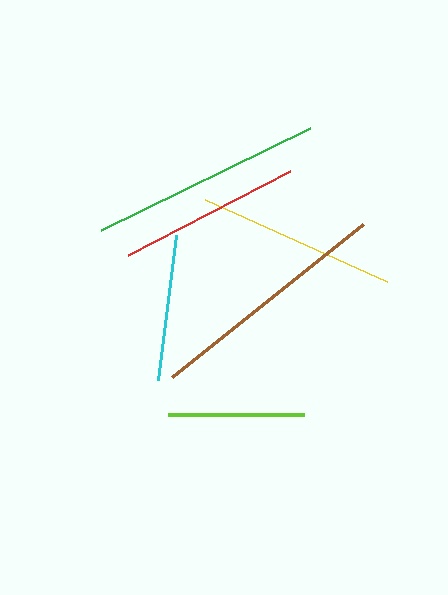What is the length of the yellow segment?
The yellow segment is approximately 201 pixels long.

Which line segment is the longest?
The brown line is the longest at approximately 244 pixels.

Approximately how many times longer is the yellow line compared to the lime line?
The yellow line is approximately 1.5 times the length of the lime line.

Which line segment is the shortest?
The lime line is the shortest at approximately 136 pixels.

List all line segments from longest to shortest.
From longest to shortest: brown, green, yellow, red, cyan, lime.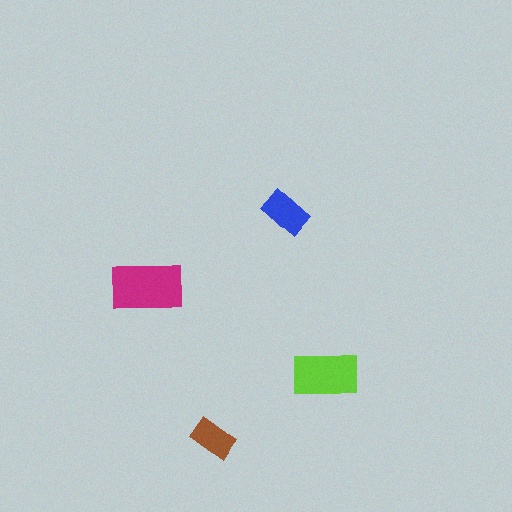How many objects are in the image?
There are 4 objects in the image.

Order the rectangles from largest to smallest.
the magenta one, the lime one, the blue one, the brown one.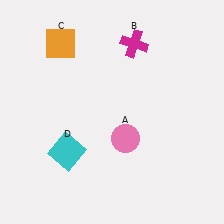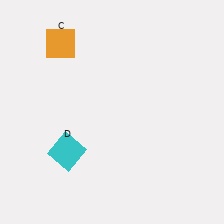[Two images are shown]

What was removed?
The magenta cross (B), the pink circle (A) were removed in Image 2.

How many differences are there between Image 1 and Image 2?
There are 2 differences between the two images.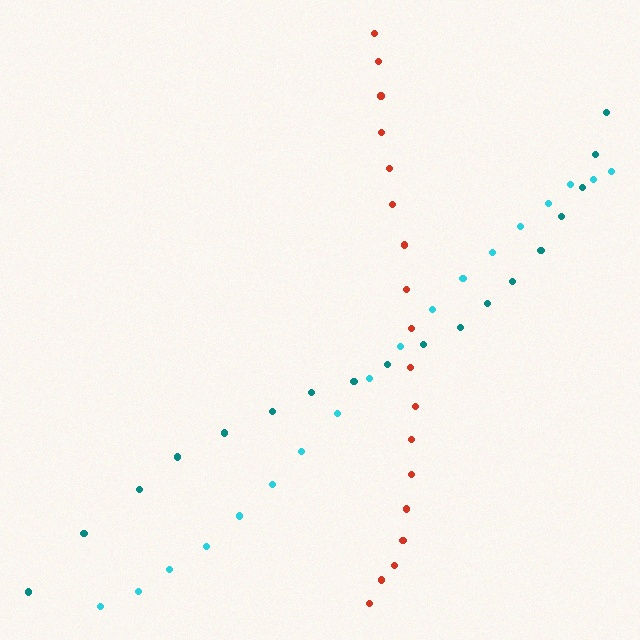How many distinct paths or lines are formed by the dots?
There are 3 distinct paths.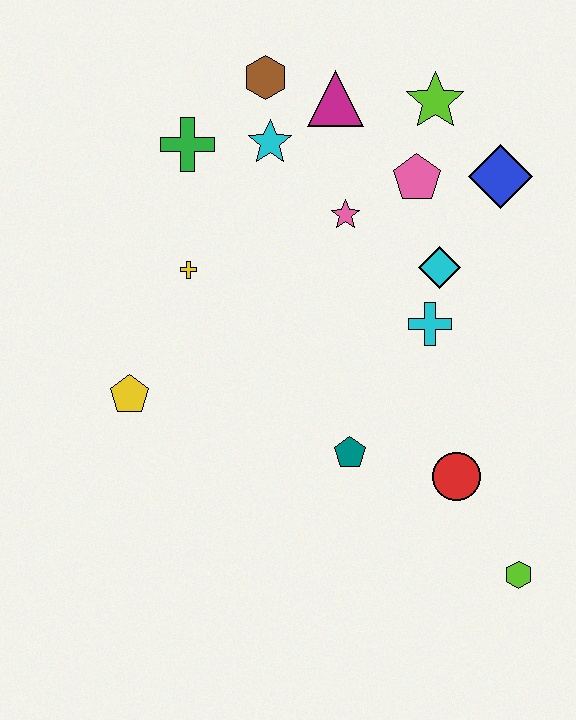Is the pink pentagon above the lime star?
No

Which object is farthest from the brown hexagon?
The lime hexagon is farthest from the brown hexagon.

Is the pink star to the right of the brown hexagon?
Yes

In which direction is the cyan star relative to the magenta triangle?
The cyan star is to the left of the magenta triangle.